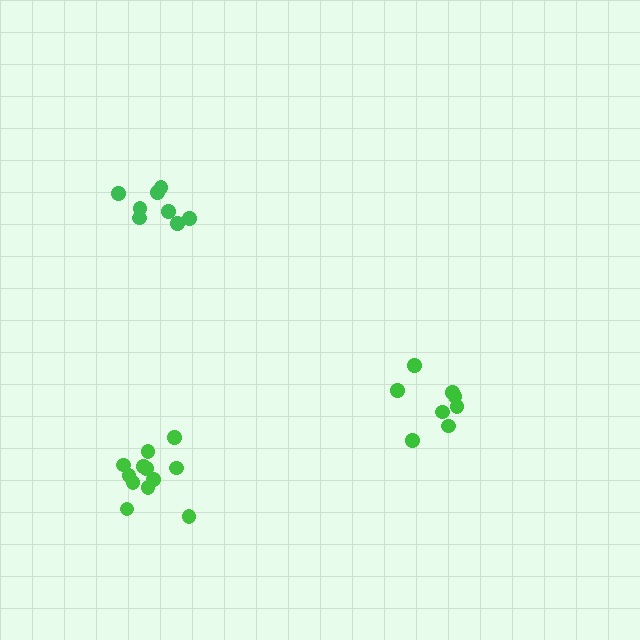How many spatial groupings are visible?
There are 3 spatial groupings.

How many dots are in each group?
Group 1: 8 dots, Group 2: 12 dots, Group 3: 8 dots (28 total).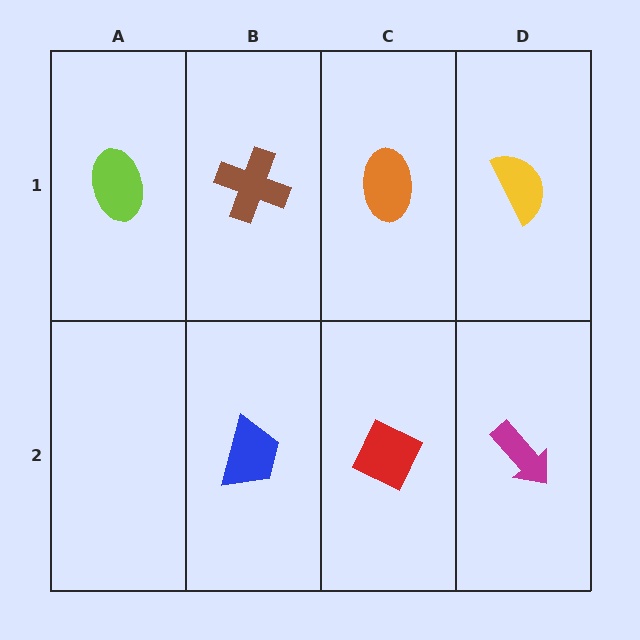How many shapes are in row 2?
3 shapes.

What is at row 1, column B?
A brown cross.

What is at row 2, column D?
A magenta arrow.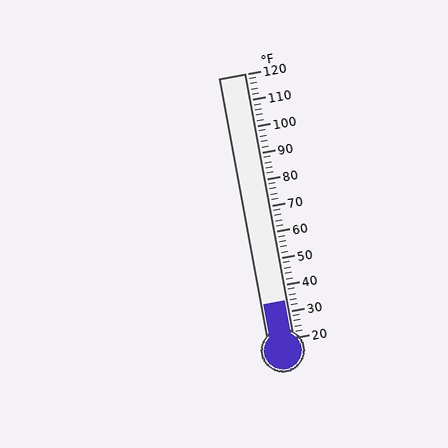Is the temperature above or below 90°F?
The temperature is below 90°F.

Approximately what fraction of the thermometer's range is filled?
The thermometer is filled to approximately 15% of its range.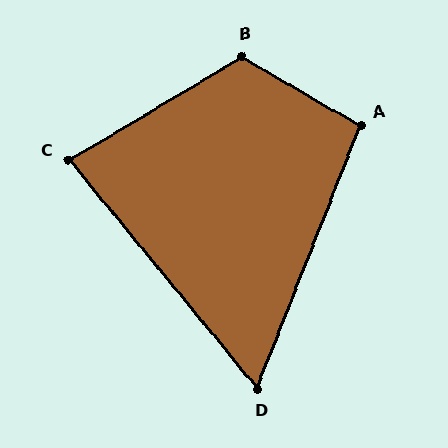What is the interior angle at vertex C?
Approximately 81 degrees (acute).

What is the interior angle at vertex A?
Approximately 99 degrees (obtuse).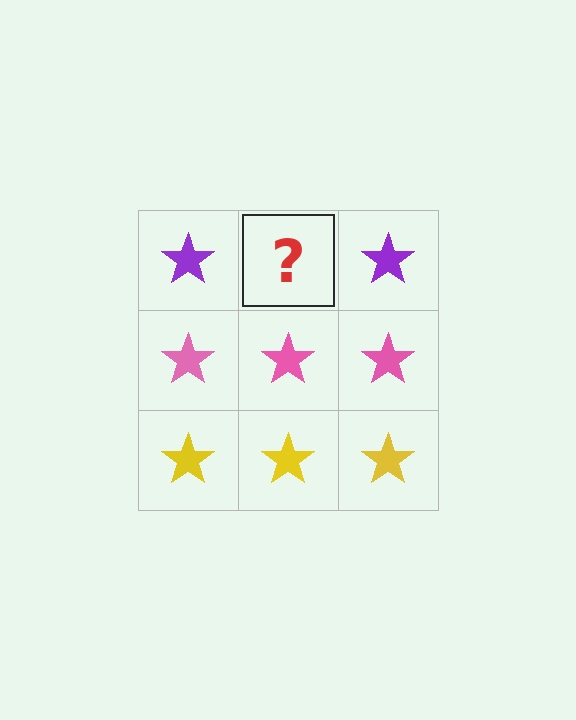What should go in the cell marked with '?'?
The missing cell should contain a purple star.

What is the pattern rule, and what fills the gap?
The rule is that each row has a consistent color. The gap should be filled with a purple star.